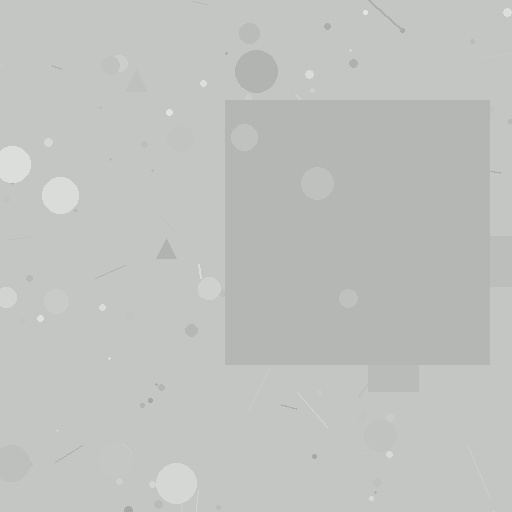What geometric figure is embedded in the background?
A square is embedded in the background.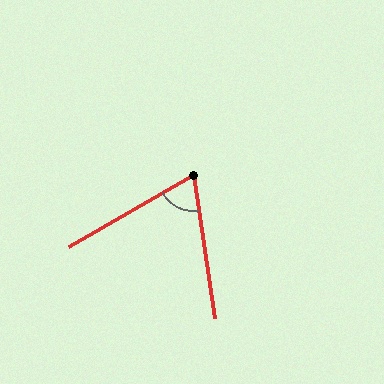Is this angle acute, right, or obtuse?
It is acute.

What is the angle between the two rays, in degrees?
Approximately 68 degrees.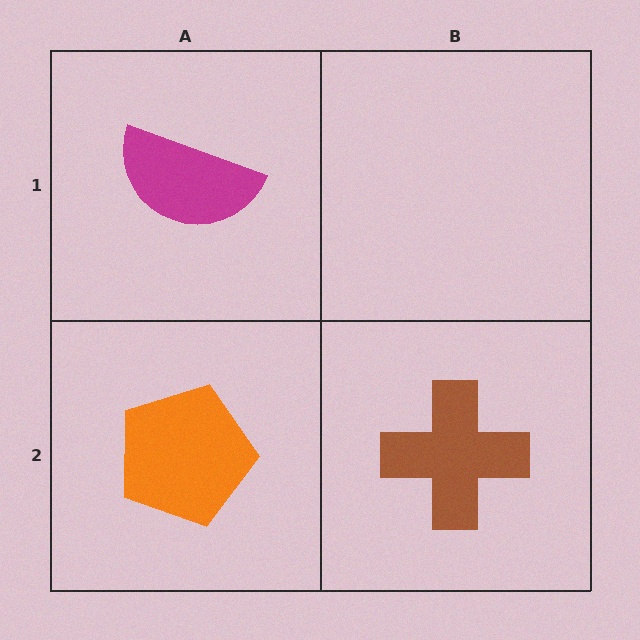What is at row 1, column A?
A magenta semicircle.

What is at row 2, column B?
A brown cross.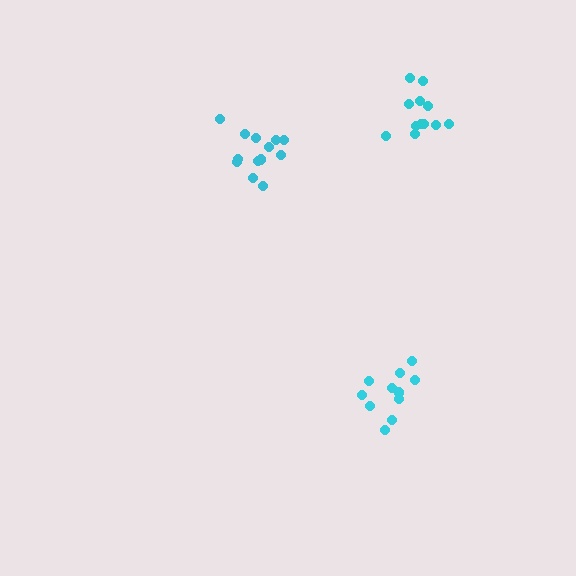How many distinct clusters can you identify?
There are 3 distinct clusters.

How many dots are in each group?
Group 1: 13 dots, Group 2: 12 dots, Group 3: 12 dots (37 total).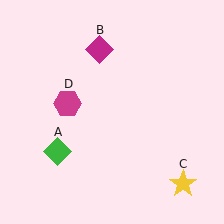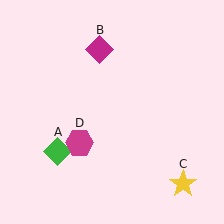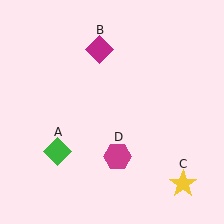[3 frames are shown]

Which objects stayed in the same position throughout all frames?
Green diamond (object A) and magenta diamond (object B) and yellow star (object C) remained stationary.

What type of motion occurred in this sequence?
The magenta hexagon (object D) rotated counterclockwise around the center of the scene.